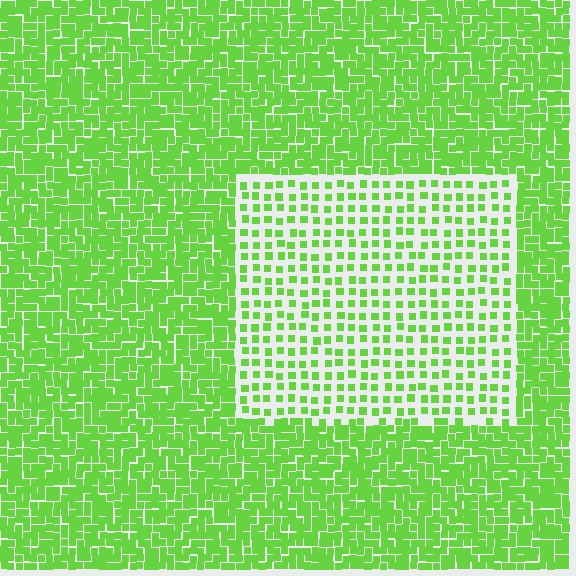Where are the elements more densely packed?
The elements are more densely packed outside the rectangle boundary.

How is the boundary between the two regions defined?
The boundary is defined by a change in element density (approximately 2.5x ratio). All elements are the same color, size, and shape.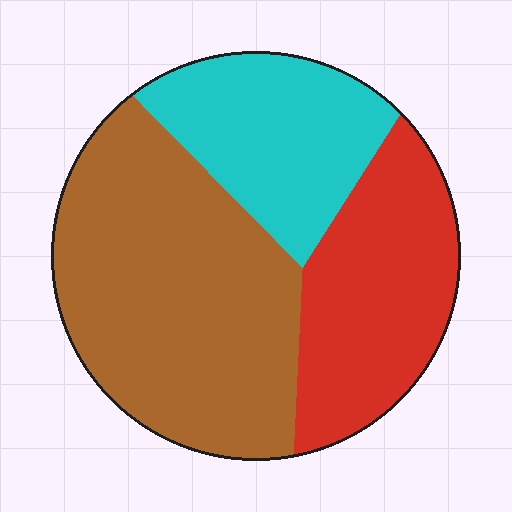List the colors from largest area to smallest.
From largest to smallest: brown, red, cyan.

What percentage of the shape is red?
Red takes up about one quarter (1/4) of the shape.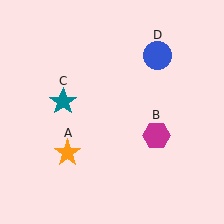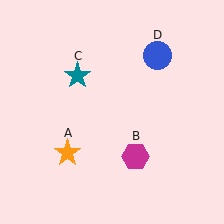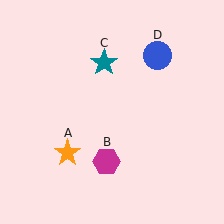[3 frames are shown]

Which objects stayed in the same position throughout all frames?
Orange star (object A) and blue circle (object D) remained stationary.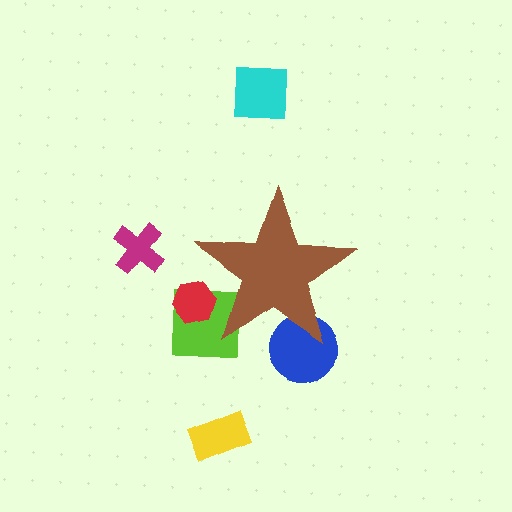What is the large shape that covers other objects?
A brown star.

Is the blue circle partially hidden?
Yes, the blue circle is partially hidden behind the brown star.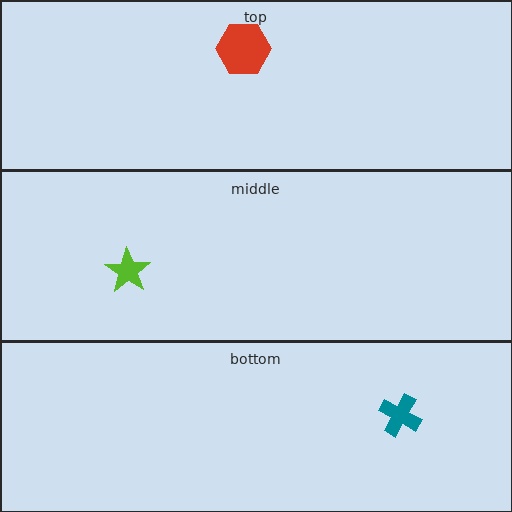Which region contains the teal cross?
The bottom region.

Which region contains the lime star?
The middle region.